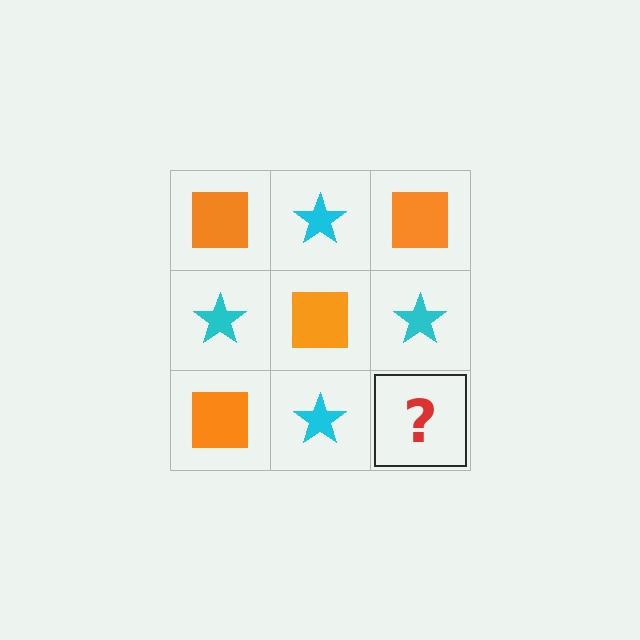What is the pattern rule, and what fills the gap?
The rule is that it alternates orange square and cyan star in a checkerboard pattern. The gap should be filled with an orange square.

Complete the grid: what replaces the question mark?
The question mark should be replaced with an orange square.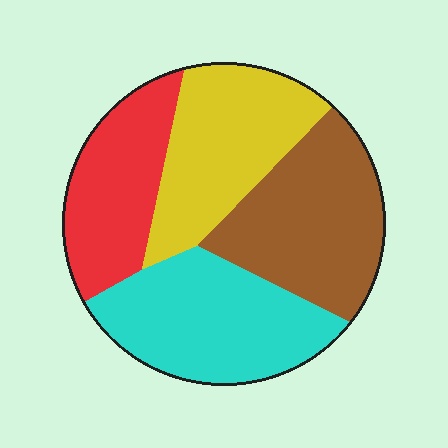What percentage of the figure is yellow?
Yellow covers 25% of the figure.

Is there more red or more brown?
Brown.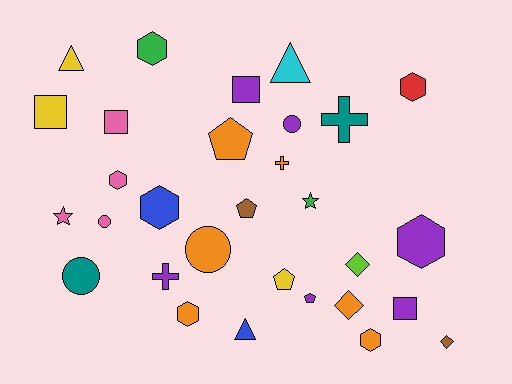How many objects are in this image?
There are 30 objects.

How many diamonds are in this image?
There are 3 diamonds.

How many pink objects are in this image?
There are 4 pink objects.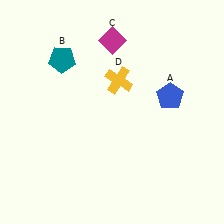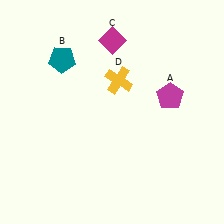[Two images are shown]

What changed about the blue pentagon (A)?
In Image 1, A is blue. In Image 2, it changed to magenta.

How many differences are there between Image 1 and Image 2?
There is 1 difference between the two images.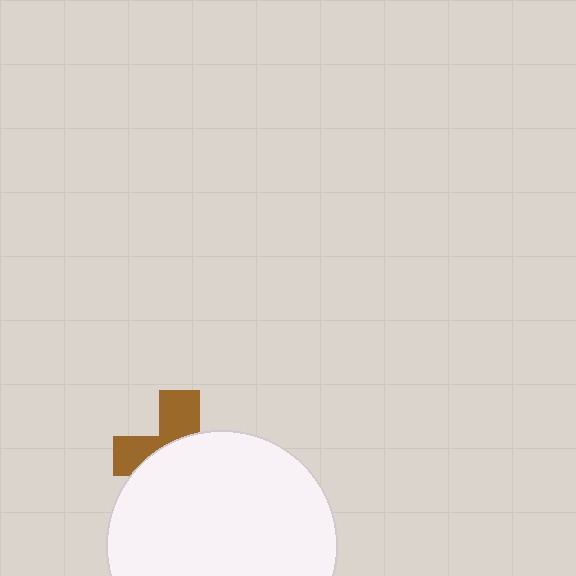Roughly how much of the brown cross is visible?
A small part of it is visible (roughly 37%).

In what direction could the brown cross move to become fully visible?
The brown cross could move up. That would shift it out from behind the white circle entirely.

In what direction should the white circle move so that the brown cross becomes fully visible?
The white circle should move down. That is the shortest direction to clear the overlap and leave the brown cross fully visible.